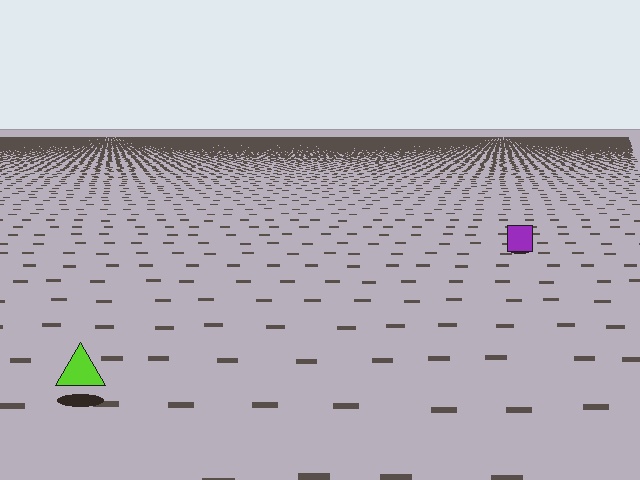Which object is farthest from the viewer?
The purple square is farthest from the viewer. It appears smaller and the ground texture around it is denser.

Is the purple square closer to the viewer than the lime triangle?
No. The lime triangle is closer — you can tell from the texture gradient: the ground texture is coarser near it.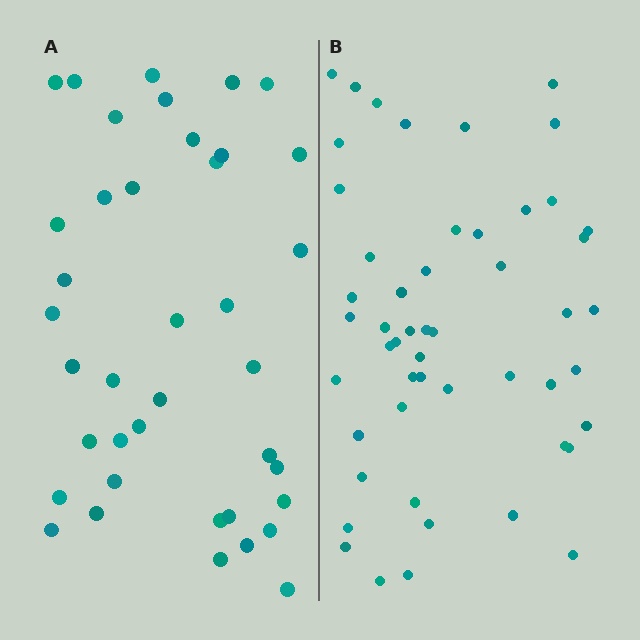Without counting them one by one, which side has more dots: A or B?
Region B (the right region) has more dots.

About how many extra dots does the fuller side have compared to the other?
Region B has roughly 12 or so more dots than region A.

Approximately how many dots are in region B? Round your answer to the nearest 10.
About 50 dots. (The exact count is 51, which rounds to 50.)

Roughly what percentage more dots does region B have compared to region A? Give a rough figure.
About 30% more.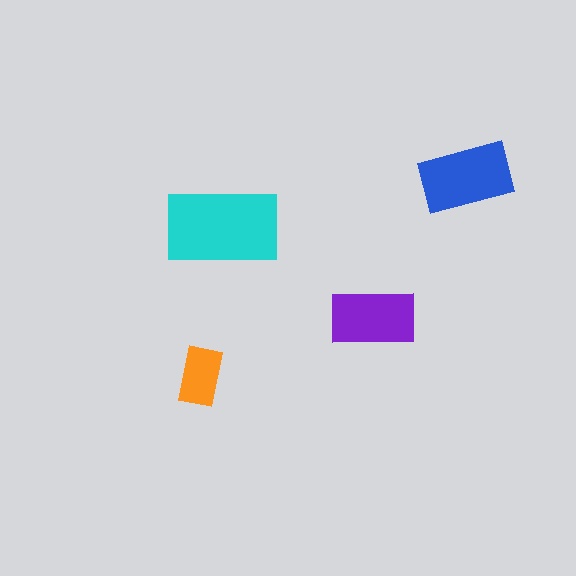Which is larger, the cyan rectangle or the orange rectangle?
The cyan one.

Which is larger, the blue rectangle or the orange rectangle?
The blue one.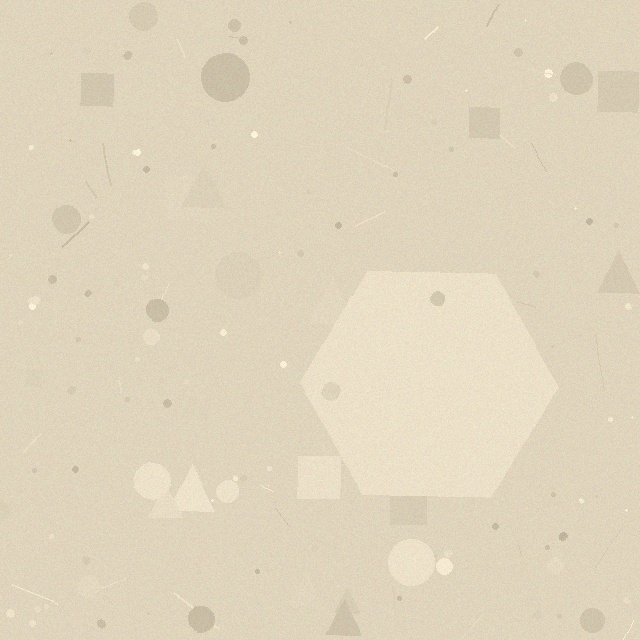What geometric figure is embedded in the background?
A hexagon is embedded in the background.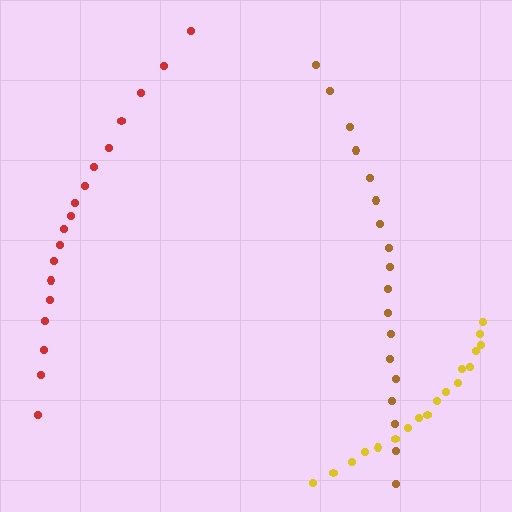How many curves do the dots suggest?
There are 3 distinct paths.